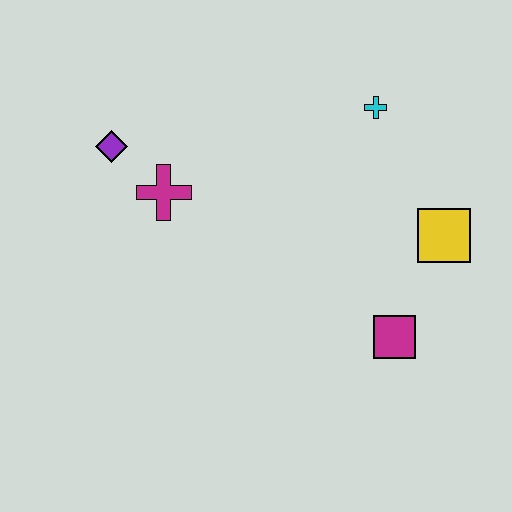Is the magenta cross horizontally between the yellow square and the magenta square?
No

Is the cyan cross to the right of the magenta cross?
Yes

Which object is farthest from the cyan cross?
The purple diamond is farthest from the cyan cross.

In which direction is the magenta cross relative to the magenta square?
The magenta cross is to the left of the magenta square.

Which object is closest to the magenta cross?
The purple diamond is closest to the magenta cross.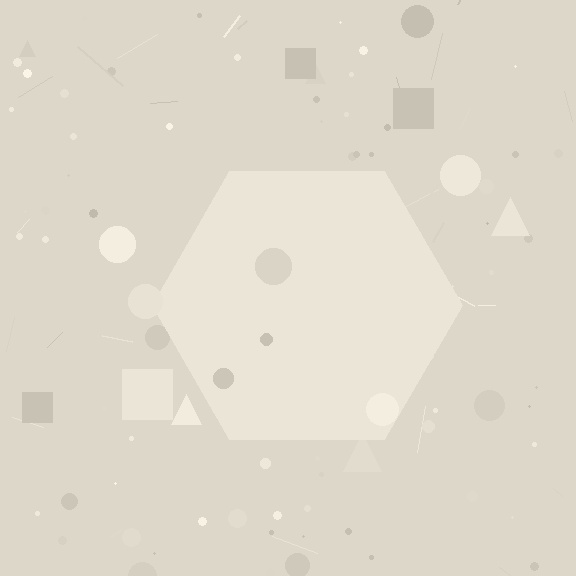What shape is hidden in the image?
A hexagon is hidden in the image.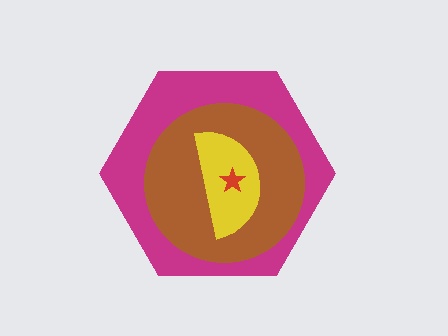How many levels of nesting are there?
4.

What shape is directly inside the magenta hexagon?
The brown circle.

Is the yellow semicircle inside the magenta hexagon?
Yes.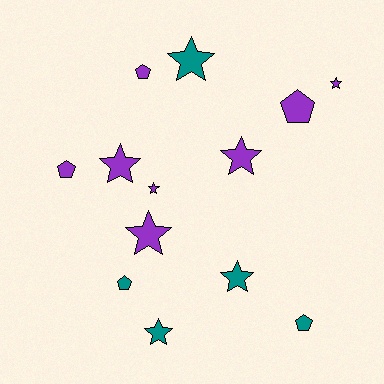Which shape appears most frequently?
Star, with 8 objects.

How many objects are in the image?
There are 13 objects.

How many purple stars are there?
There are 5 purple stars.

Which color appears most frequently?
Purple, with 8 objects.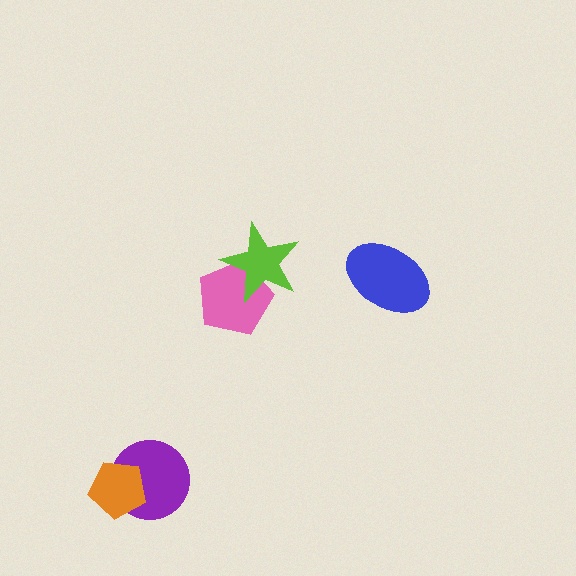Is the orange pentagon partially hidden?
No, no other shape covers it.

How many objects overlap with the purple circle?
1 object overlaps with the purple circle.